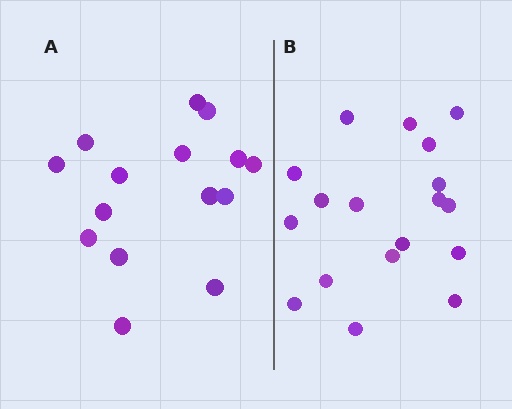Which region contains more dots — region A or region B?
Region B (the right region) has more dots.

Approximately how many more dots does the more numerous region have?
Region B has just a few more — roughly 2 or 3 more dots than region A.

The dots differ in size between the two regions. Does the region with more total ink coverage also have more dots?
No. Region A has more total ink coverage because its dots are larger, but region B actually contains more individual dots. Total area can be misleading — the number of items is what matters here.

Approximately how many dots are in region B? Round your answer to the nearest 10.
About 20 dots. (The exact count is 18, which rounds to 20.)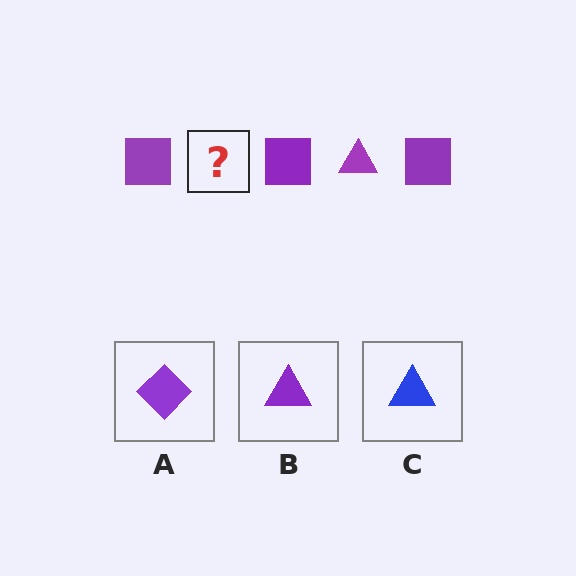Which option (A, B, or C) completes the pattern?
B.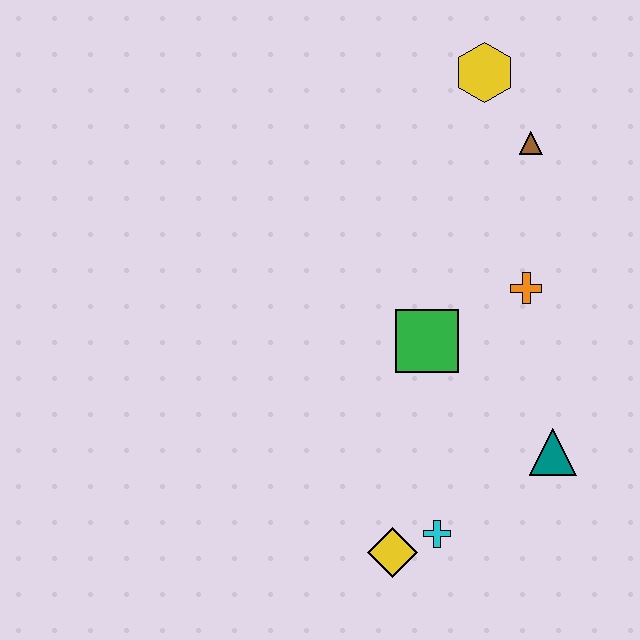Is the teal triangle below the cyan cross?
No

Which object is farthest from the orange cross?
The yellow diamond is farthest from the orange cross.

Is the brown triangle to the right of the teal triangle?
No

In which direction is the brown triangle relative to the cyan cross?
The brown triangle is above the cyan cross.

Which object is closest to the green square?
The orange cross is closest to the green square.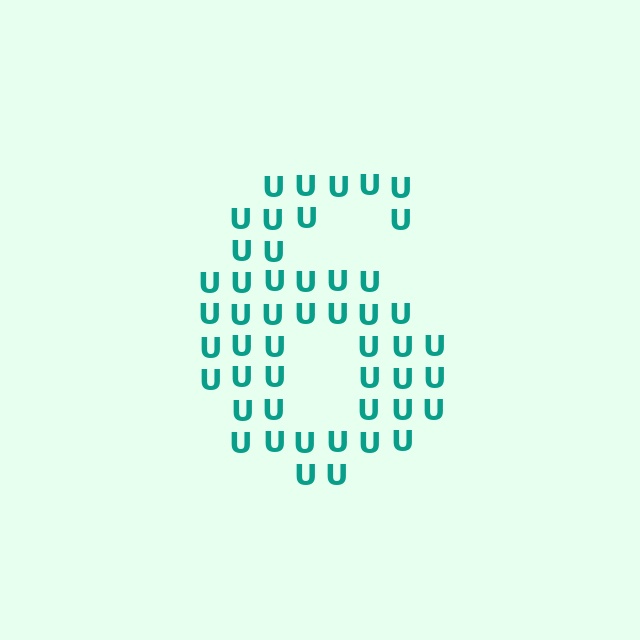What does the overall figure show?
The overall figure shows the digit 6.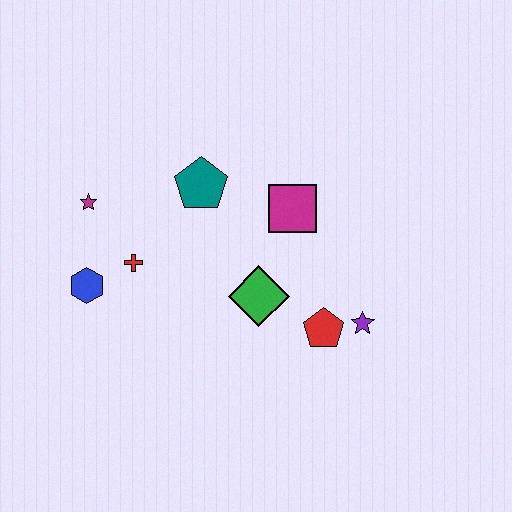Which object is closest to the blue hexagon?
The red cross is closest to the blue hexagon.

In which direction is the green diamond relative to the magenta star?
The green diamond is to the right of the magenta star.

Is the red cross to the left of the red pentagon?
Yes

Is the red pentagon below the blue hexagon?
Yes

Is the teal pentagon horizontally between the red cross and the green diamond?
Yes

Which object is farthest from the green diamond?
The magenta star is farthest from the green diamond.